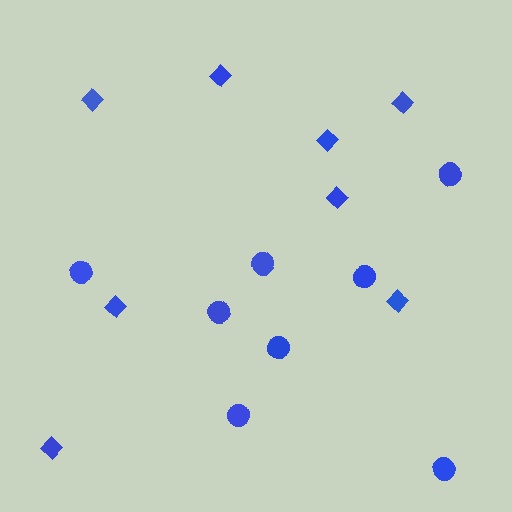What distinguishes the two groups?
There are 2 groups: one group of diamonds (8) and one group of circles (8).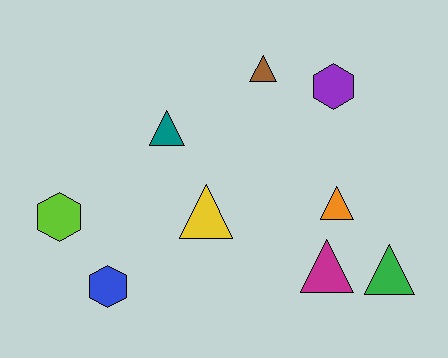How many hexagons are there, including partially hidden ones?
There are 3 hexagons.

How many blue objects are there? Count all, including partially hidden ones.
There is 1 blue object.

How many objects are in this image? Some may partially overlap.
There are 9 objects.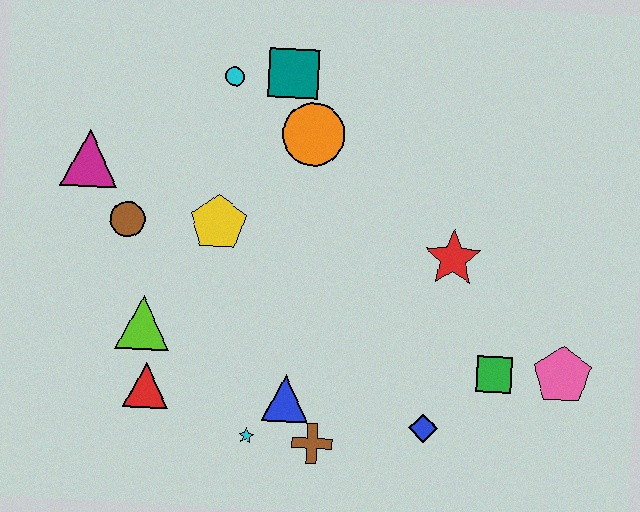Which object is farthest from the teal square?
The pink pentagon is farthest from the teal square.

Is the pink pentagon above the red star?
No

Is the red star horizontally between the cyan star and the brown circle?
No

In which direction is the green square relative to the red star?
The green square is below the red star.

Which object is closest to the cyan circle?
The teal square is closest to the cyan circle.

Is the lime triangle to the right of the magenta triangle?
Yes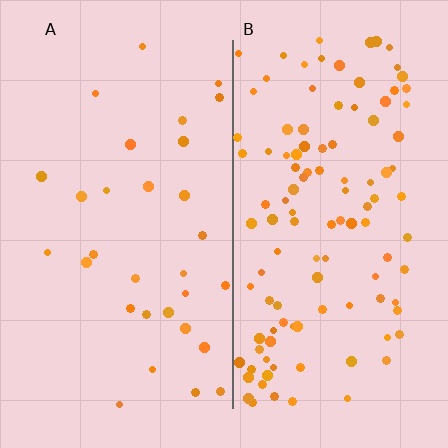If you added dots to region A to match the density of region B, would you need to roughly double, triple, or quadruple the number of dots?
Approximately quadruple.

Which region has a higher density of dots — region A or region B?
B (the right).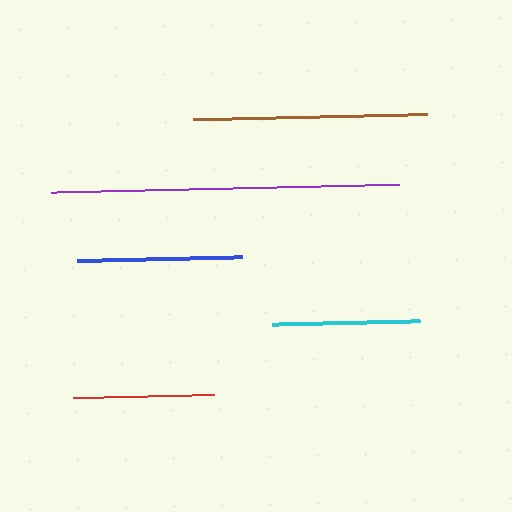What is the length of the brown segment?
The brown segment is approximately 234 pixels long.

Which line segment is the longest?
The purple line is the longest at approximately 350 pixels.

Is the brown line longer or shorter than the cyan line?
The brown line is longer than the cyan line.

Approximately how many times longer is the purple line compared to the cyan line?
The purple line is approximately 2.4 times the length of the cyan line.